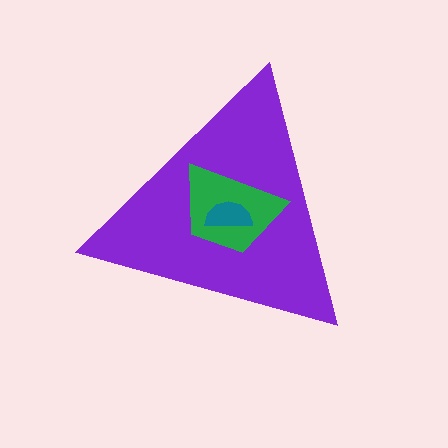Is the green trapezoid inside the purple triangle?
Yes.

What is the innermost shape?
The teal semicircle.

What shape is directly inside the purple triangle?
The green trapezoid.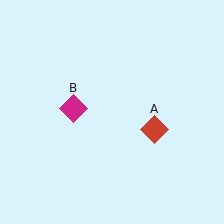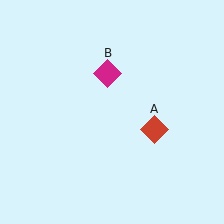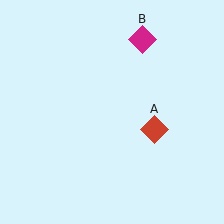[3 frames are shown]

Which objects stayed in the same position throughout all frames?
Red diamond (object A) remained stationary.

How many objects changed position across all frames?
1 object changed position: magenta diamond (object B).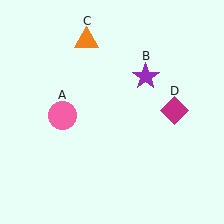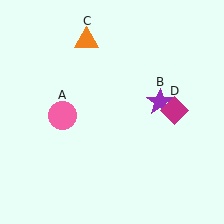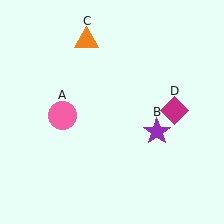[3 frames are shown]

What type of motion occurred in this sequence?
The purple star (object B) rotated clockwise around the center of the scene.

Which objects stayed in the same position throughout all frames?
Pink circle (object A) and orange triangle (object C) and magenta diamond (object D) remained stationary.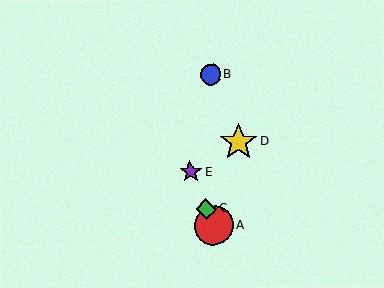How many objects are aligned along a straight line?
3 objects (A, C, E) are aligned along a straight line.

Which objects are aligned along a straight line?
Objects A, C, E are aligned along a straight line.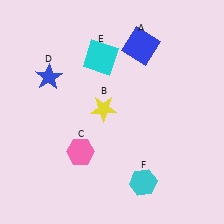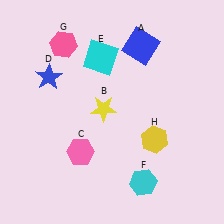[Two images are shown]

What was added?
A pink hexagon (G), a yellow hexagon (H) were added in Image 2.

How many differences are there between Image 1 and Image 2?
There are 2 differences between the two images.